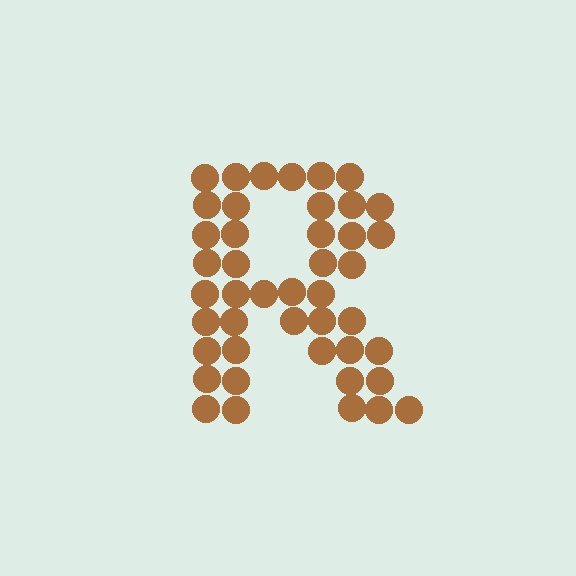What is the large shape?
The large shape is the letter R.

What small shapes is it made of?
It is made of small circles.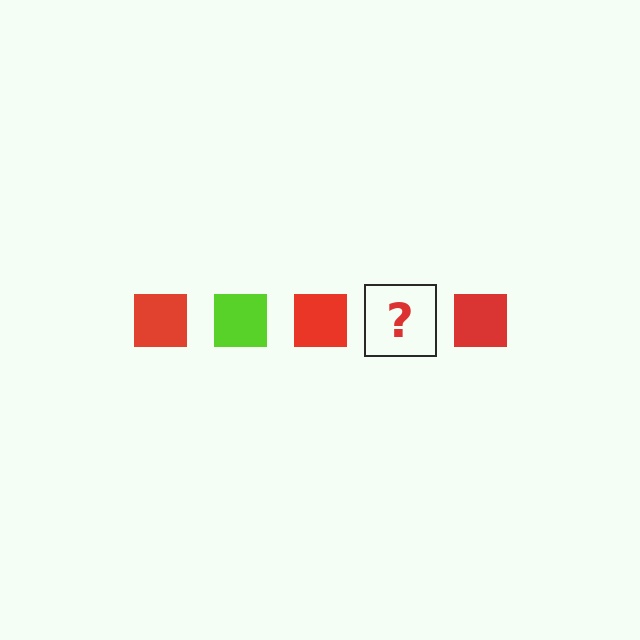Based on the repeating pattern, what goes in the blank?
The blank should be a lime square.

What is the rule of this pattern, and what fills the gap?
The rule is that the pattern cycles through red, lime squares. The gap should be filled with a lime square.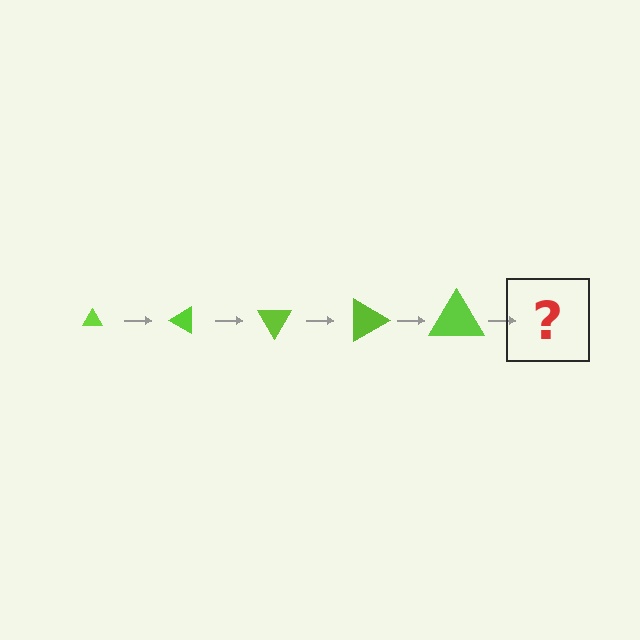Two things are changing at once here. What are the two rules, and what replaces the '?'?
The two rules are that the triangle grows larger each step and it rotates 30 degrees each step. The '?' should be a triangle, larger than the previous one and rotated 150 degrees from the start.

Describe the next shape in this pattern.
It should be a triangle, larger than the previous one and rotated 150 degrees from the start.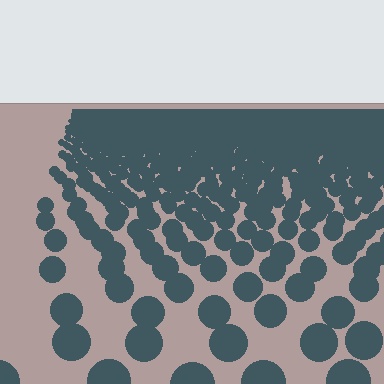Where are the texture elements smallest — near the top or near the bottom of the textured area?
Near the top.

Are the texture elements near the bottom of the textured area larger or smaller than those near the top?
Larger. Near the bottom, elements are closer to the viewer and appear at a bigger on-screen size.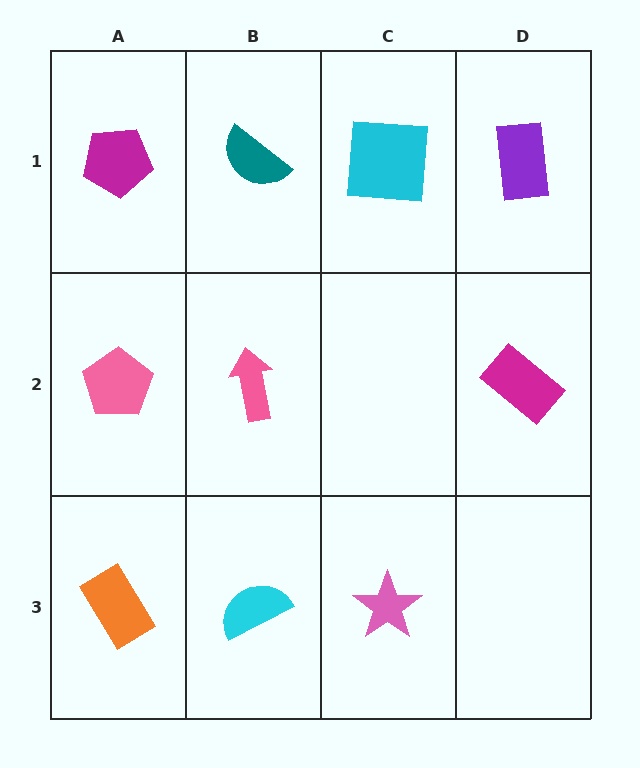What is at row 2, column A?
A pink pentagon.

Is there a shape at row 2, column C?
No, that cell is empty.